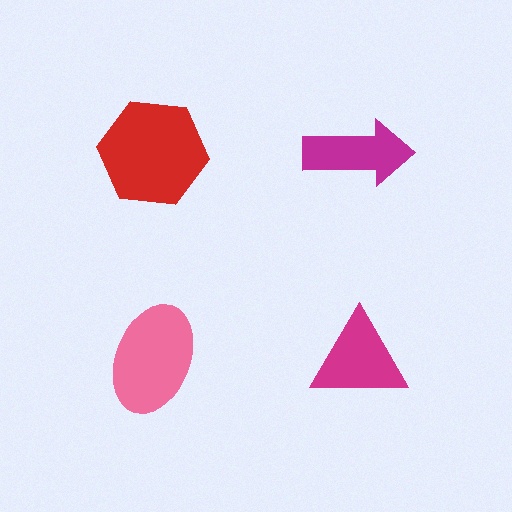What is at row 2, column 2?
A magenta triangle.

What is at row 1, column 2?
A magenta arrow.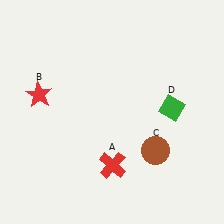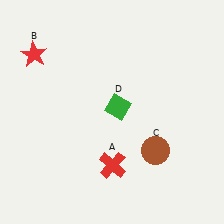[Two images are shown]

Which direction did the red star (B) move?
The red star (B) moved up.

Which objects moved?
The objects that moved are: the red star (B), the green diamond (D).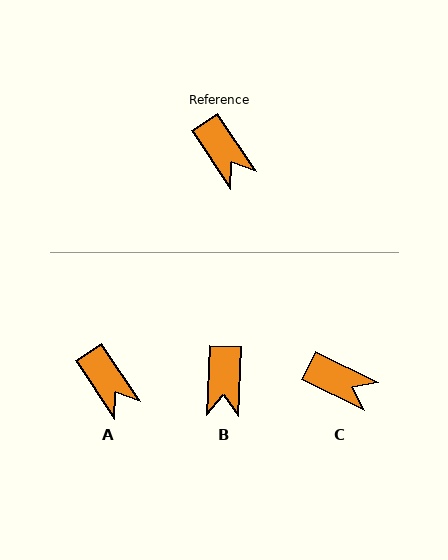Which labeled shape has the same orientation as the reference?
A.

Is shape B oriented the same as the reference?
No, it is off by about 36 degrees.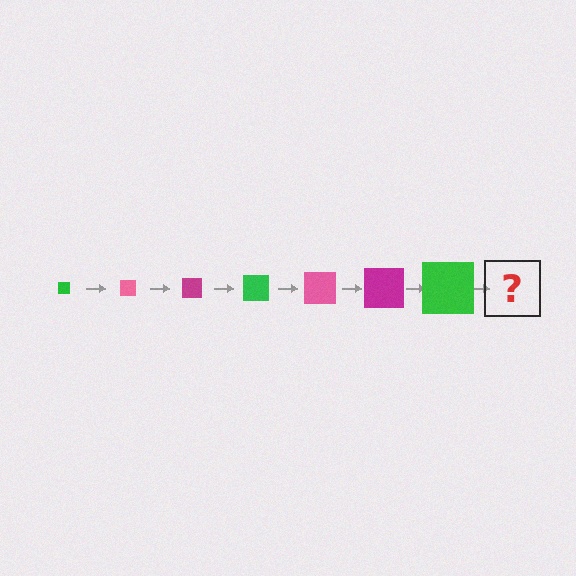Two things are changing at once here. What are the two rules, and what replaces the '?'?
The two rules are that the square grows larger each step and the color cycles through green, pink, and magenta. The '?' should be a pink square, larger than the previous one.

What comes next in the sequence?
The next element should be a pink square, larger than the previous one.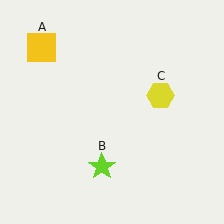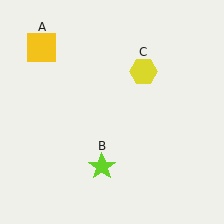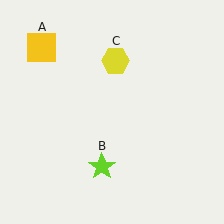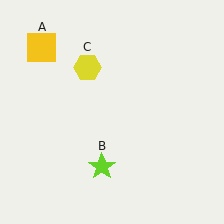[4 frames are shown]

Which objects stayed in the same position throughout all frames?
Yellow square (object A) and lime star (object B) remained stationary.